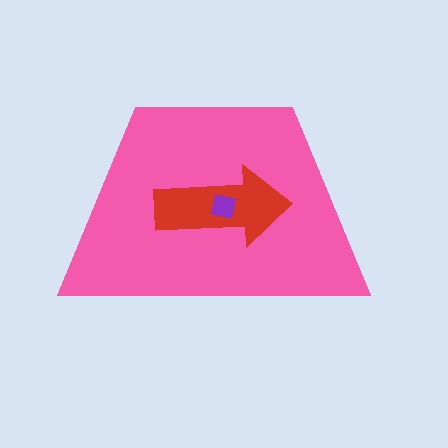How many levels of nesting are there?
3.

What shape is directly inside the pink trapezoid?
The red arrow.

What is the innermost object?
The purple square.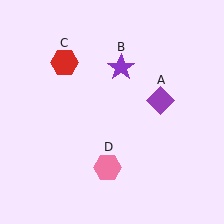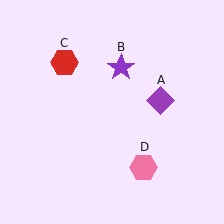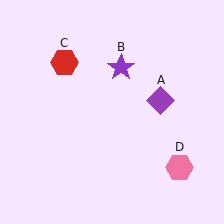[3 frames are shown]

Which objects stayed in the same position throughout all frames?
Purple diamond (object A) and purple star (object B) and red hexagon (object C) remained stationary.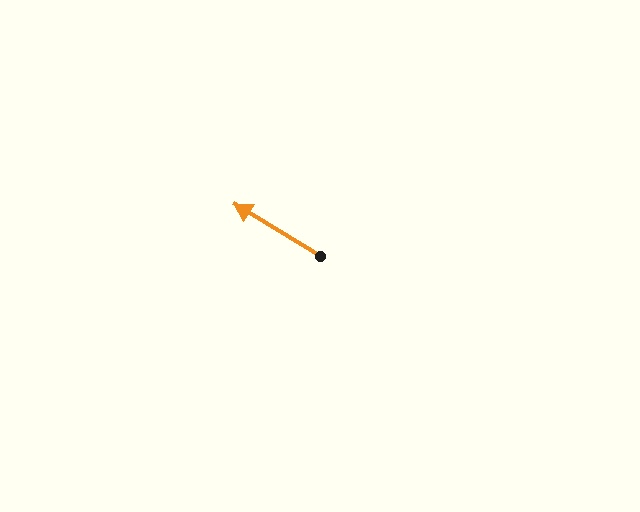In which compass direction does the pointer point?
Northwest.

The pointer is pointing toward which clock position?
Roughly 10 o'clock.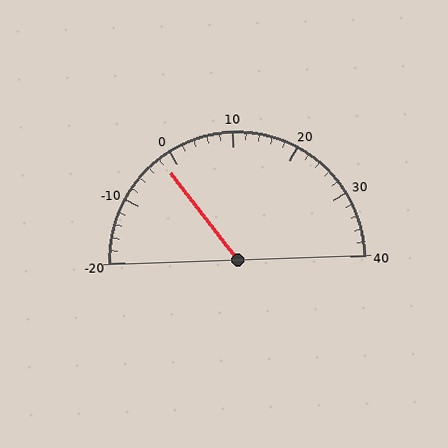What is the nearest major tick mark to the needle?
The nearest major tick mark is 0.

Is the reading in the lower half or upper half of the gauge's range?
The reading is in the lower half of the range (-20 to 40).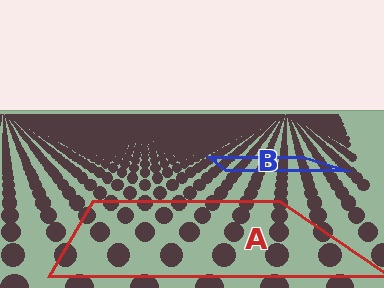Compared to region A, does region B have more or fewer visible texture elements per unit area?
Region B has more texture elements per unit area — they are packed more densely because it is farther away.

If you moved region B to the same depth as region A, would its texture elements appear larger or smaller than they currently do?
They would appear larger. At a closer depth, the same texture elements are projected at a bigger on-screen size.